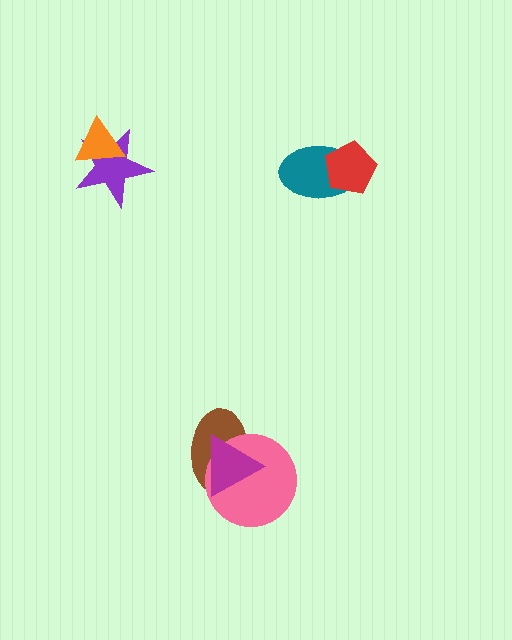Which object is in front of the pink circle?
The magenta triangle is in front of the pink circle.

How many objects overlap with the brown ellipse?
2 objects overlap with the brown ellipse.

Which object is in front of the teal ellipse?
The red pentagon is in front of the teal ellipse.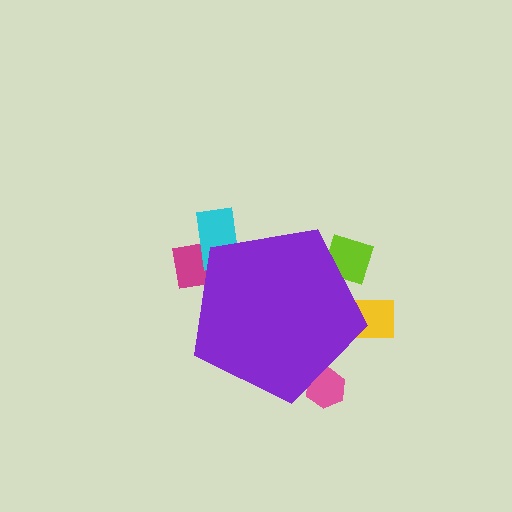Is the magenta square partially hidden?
Yes, the magenta square is partially hidden behind the purple pentagon.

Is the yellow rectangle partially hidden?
Yes, the yellow rectangle is partially hidden behind the purple pentagon.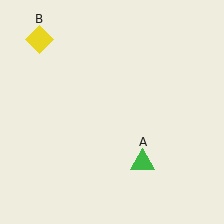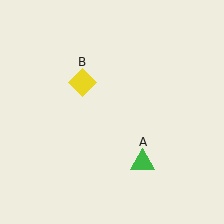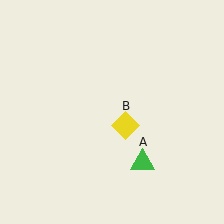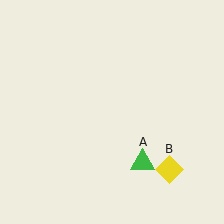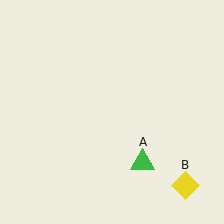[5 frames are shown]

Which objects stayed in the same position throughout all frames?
Green triangle (object A) remained stationary.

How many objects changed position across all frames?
1 object changed position: yellow diamond (object B).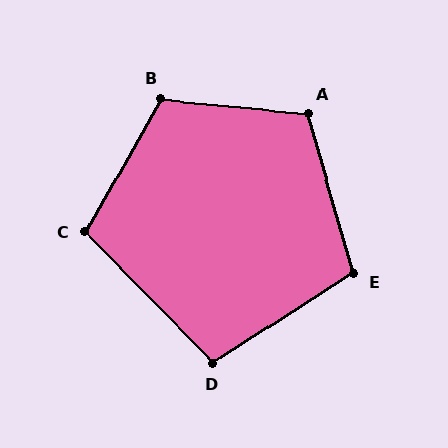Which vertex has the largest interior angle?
B, at approximately 115 degrees.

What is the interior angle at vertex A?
Approximately 111 degrees (obtuse).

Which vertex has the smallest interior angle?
D, at approximately 102 degrees.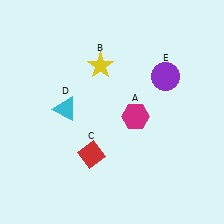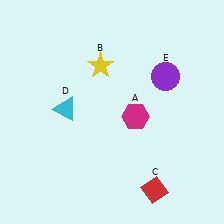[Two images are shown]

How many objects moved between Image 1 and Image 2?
1 object moved between the two images.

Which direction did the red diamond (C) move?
The red diamond (C) moved right.